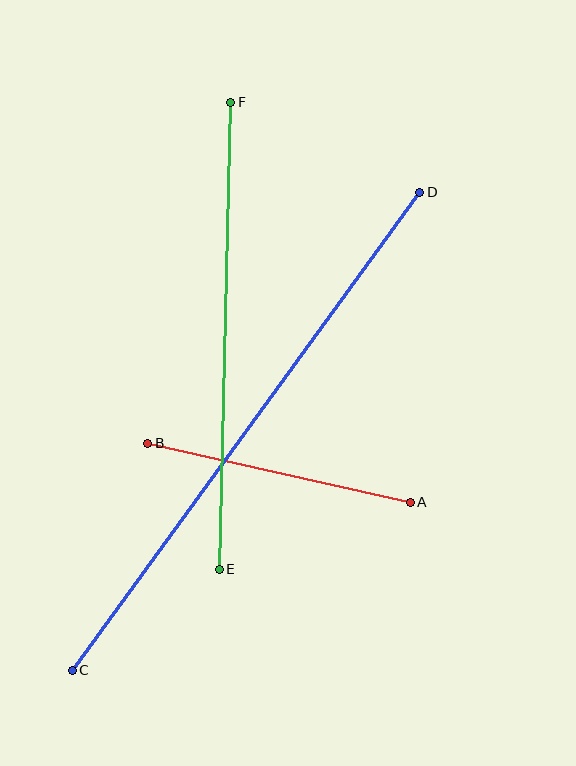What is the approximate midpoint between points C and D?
The midpoint is at approximately (246, 431) pixels.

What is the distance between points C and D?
The distance is approximately 591 pixels.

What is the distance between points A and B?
The distance is approximately 269 pixels.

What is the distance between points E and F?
The distance is approximately 467 pixels.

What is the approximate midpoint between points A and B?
The midpoint is at approximately (279, 473) pixels.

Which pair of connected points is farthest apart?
Points C and D are farthest apart.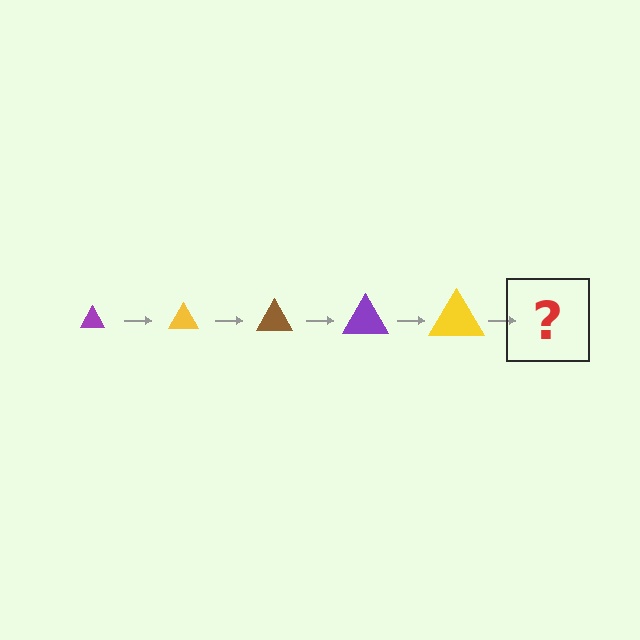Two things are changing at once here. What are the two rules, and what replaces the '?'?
The two rules are that the triangle grows larger each step and the color cycles through purple, yellow, and brown. The '?' should be a brown triangle, larger than the previous one.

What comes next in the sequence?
The next element should be a brown triangle, larger than the previous one.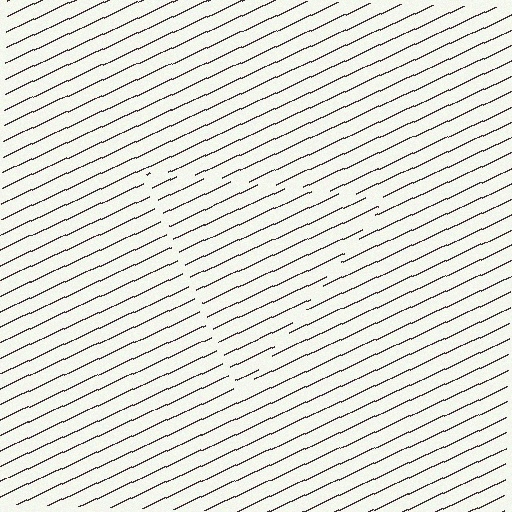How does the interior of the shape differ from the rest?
The interior of the shape contains the same grating, shifted by half a period — the contour is defined by the phase discontinuity where line-ends from the inner and outer gratings abut.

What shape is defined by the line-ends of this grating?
An illusory triangle. The interior of the shape contains the same grating, shifted by half a period — the contour is defined by the phase discontinuity where line-ends from the inner and outer gratings abut.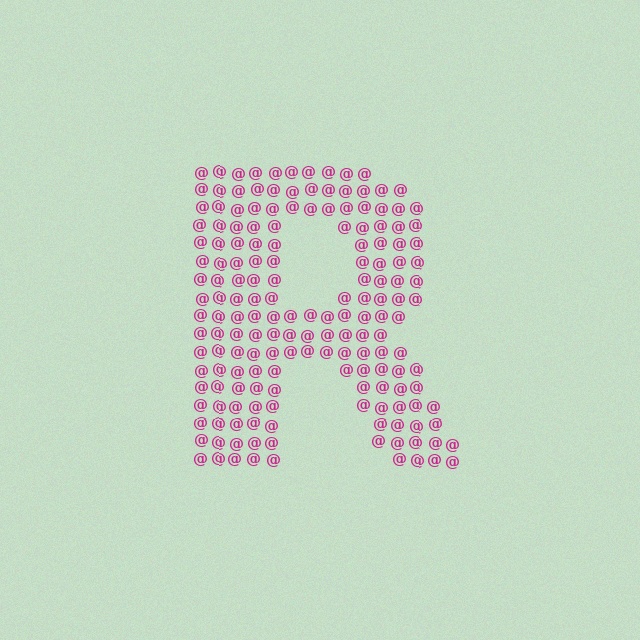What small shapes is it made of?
It is made of small at signs.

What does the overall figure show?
The overall figure shows the letter R.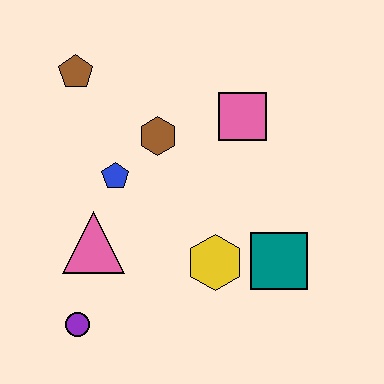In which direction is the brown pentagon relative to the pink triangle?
The brown pentagon is above the pink triangle.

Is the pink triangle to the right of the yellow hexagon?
No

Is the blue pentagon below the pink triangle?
No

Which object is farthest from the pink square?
The purple circle is farthest from the pink square.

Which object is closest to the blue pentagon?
The brown hexagon is closest to the blue pentagon.